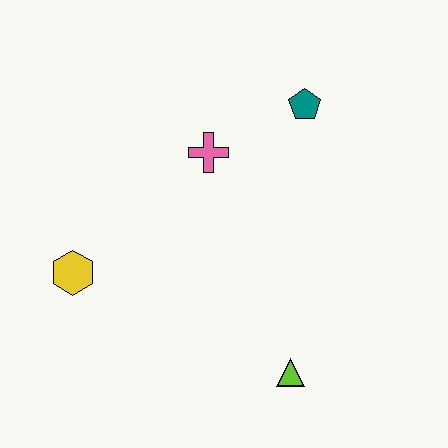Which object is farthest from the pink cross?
The lime triangle is farthest from the pink cross.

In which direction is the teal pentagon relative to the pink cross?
The teal pentagon is to the right of the pink cross.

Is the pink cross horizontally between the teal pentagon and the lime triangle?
No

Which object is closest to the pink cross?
The teal pentagon is closest to the pink cross.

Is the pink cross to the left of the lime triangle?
Yes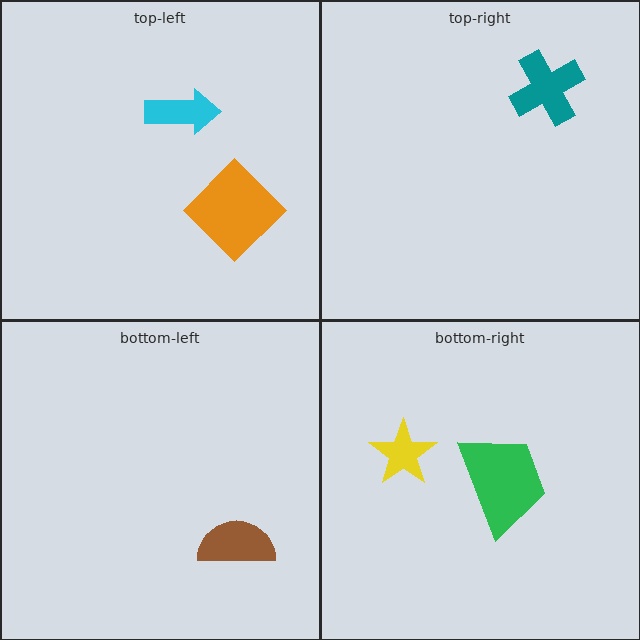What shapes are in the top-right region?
The teal cross.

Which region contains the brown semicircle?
The bottom-left region.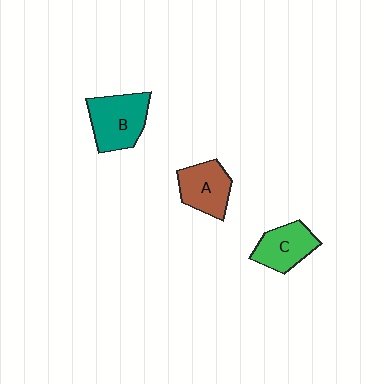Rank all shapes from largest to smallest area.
From largest to smallest: B (teal), A (brown), C (green).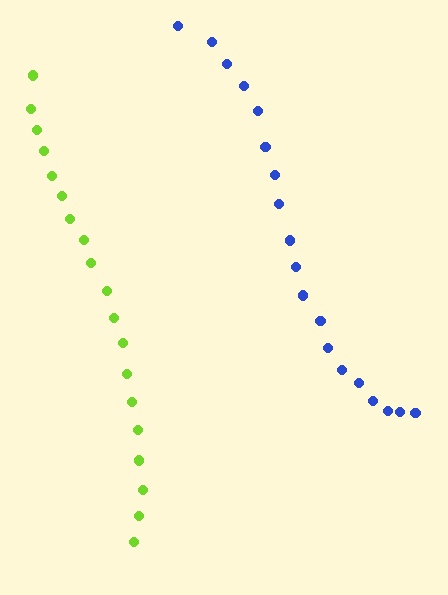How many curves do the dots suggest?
There are 2 distinct paths.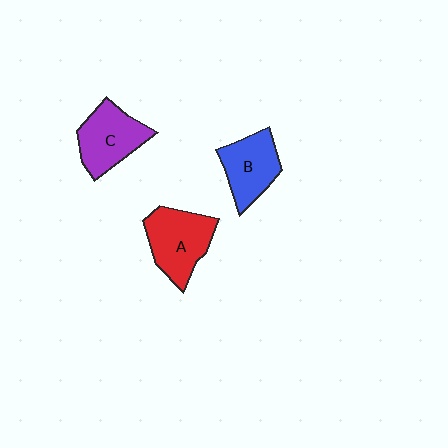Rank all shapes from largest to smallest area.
From largest to smallest: A (red), C (purple), B (blue).